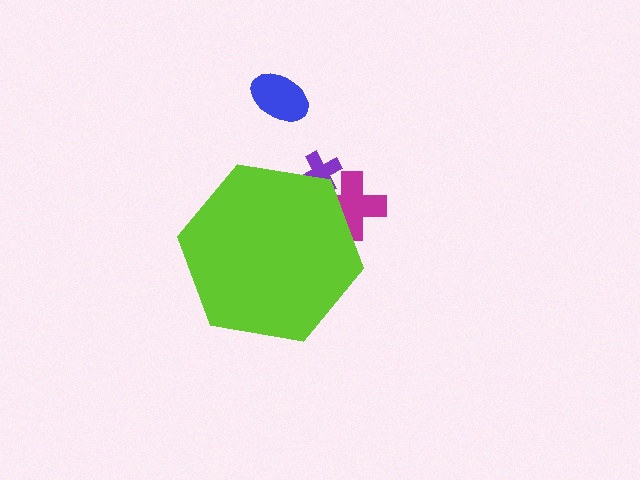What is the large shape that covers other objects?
A lime hexagon.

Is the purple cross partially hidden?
Yes, the purple cross is partially hidden behind the lime hexagon.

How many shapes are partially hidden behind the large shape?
2 shapes are partially hidden.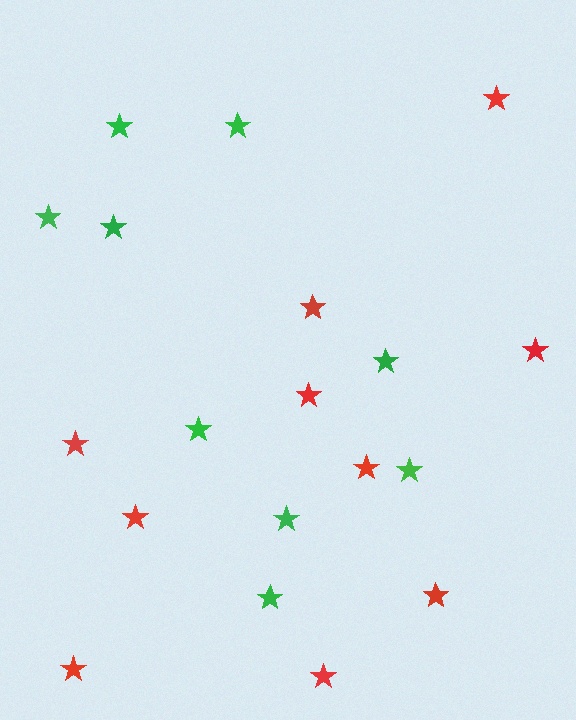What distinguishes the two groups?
There are 2 groups: one group of green stars (9) and one group of red stars (10).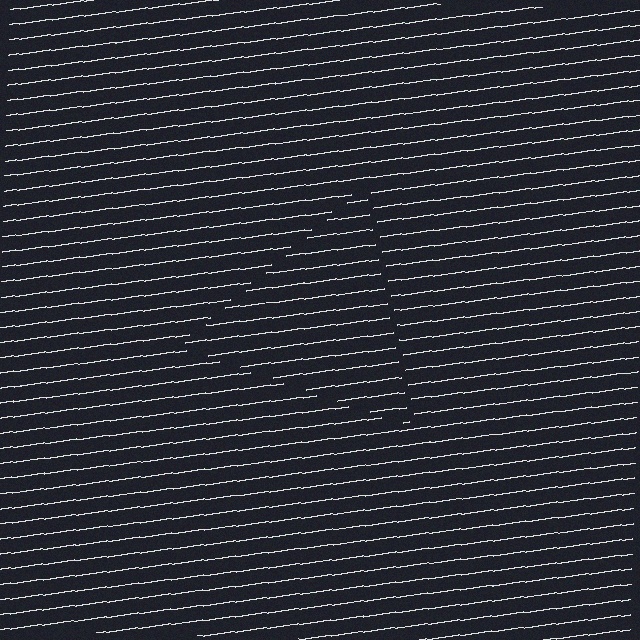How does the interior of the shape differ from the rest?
The interior of the shape contains the same grating, shifted by half a period — the contour is defined by the phase discontinuity where line-ends from the inner and outer gratings abut.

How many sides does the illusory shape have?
3 sides — the line-ends trace a triangle.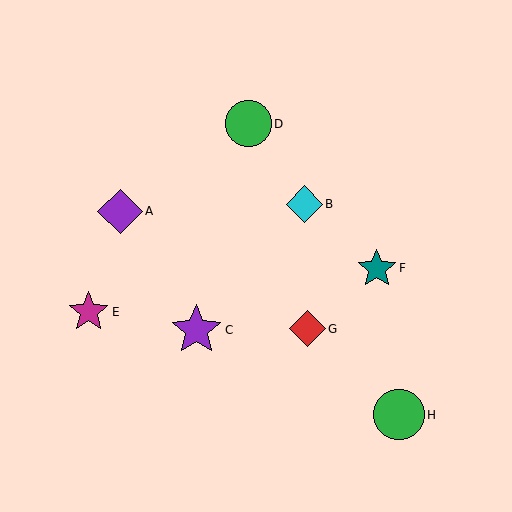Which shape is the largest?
The purple star (labeled C) is the largest.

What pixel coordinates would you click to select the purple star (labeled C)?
Click at (196, 330) to select the purple star C.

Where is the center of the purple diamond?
The center of the purple diamond is at (120, 211).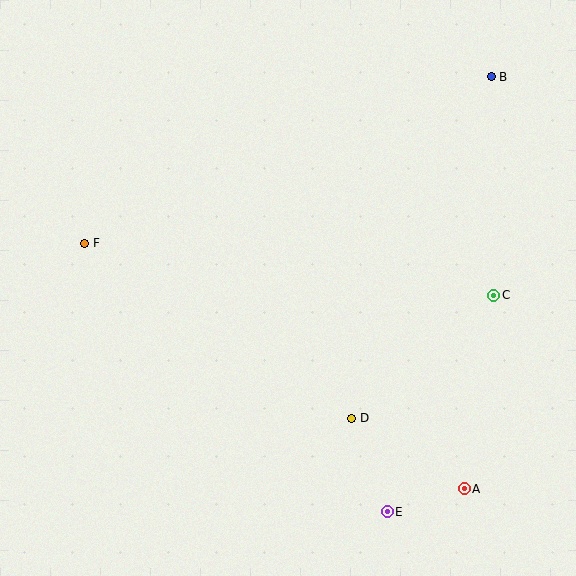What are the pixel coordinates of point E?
Point E is at (387, 512).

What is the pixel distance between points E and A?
The distance between E and A is 81 pixels.